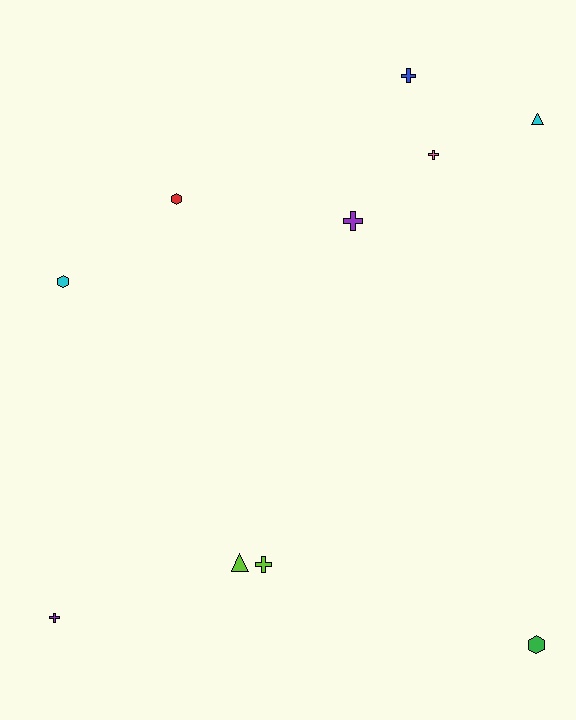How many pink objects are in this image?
There is 1 pink object.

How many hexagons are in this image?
There are 3 hexagons.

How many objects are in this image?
There are 10 objects.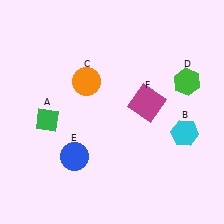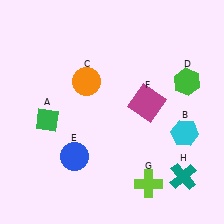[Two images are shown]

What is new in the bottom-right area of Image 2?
A lime cross (G) was added in the bottom-right area of Image 2.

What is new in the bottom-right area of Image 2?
A teal cross (H) was added in the bottom-right area of Image 2.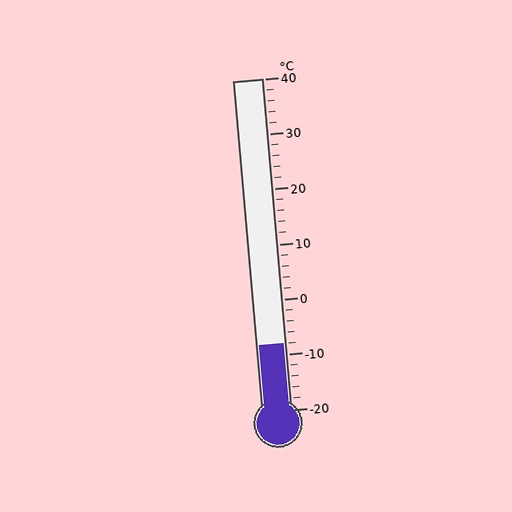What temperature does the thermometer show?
The thermometer shows approximately -8°C.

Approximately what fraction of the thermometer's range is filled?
The thermometer is filled to approximately 20% of its range.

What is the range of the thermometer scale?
The thermometer scale ranges from -20°C to 40°C.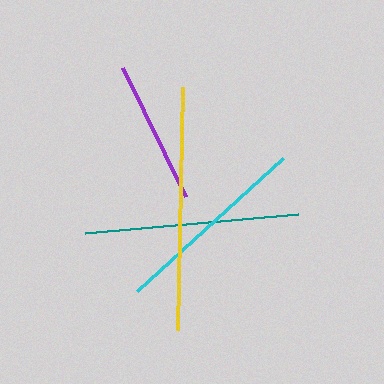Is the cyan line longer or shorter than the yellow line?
The yellow line is longer than the cyan line.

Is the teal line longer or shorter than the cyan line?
The teal line is longer than the cyan line.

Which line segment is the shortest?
The purple line is the shortest at approximately 144 pixels.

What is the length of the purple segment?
The purple segment is approximately 144 pixels long.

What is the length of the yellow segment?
The yellow segment is approximately 243 pixels long.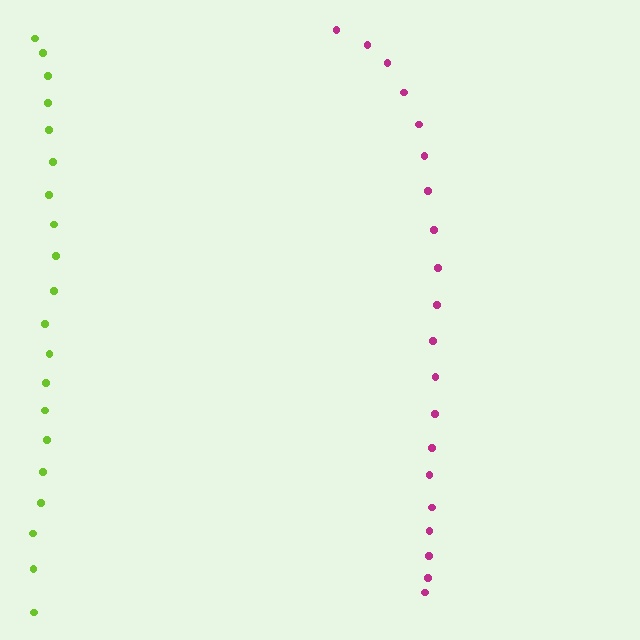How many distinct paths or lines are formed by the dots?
There are 2 distinct paths.